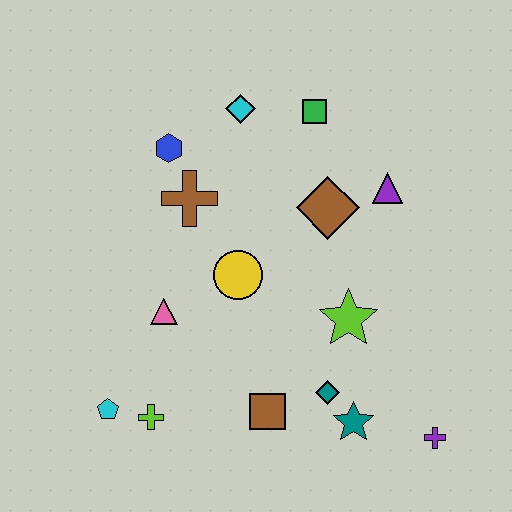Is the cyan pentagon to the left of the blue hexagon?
Yes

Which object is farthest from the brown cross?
The purple cross is farthest from the brown cross.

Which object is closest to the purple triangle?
The brown diamond is closest to the purple triangle.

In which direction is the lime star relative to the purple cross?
The lime star is above the purple cross.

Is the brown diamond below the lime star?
No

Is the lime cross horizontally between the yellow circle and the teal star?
No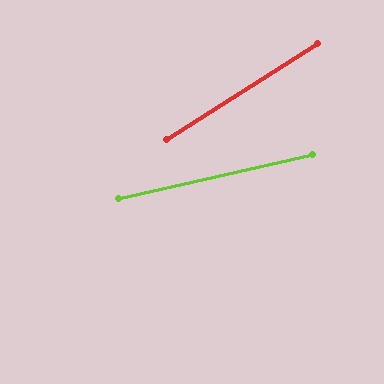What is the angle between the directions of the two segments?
Approximately 20 degrees.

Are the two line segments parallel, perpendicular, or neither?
Neither parallel nor perpendicular — they differ by about 20°.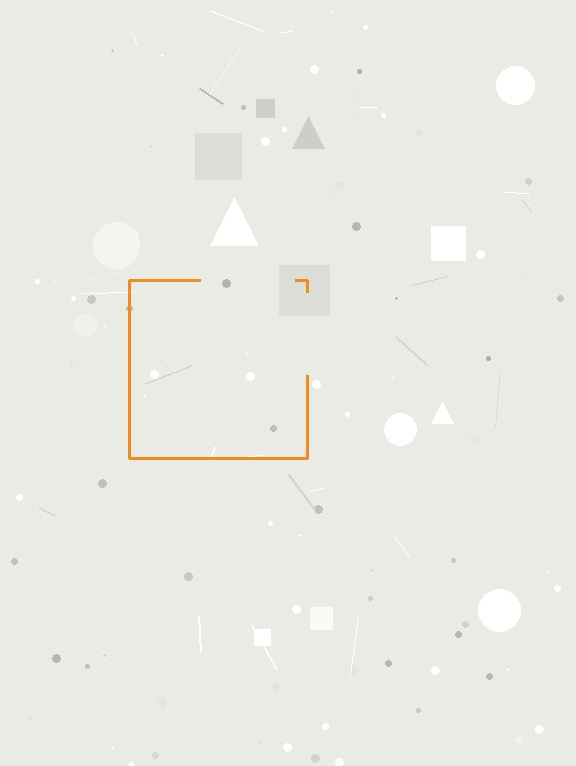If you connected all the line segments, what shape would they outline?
They would outline a square.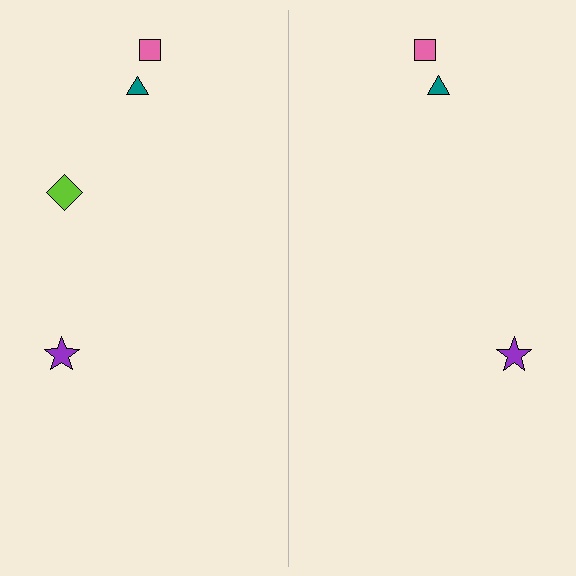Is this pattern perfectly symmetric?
No, the pattern is not perfectly symmetric. A lime diamond is missing from the right side.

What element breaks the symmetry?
A lime diamond is missing from the right side.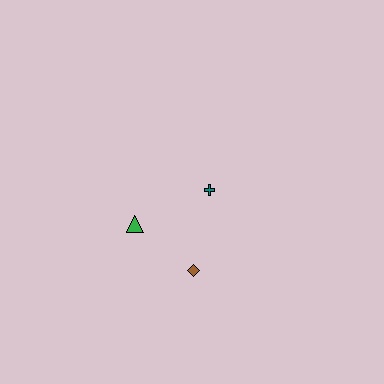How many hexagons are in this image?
There are no hexagons.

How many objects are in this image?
There are 3 objects.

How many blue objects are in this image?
There are no blue objects.